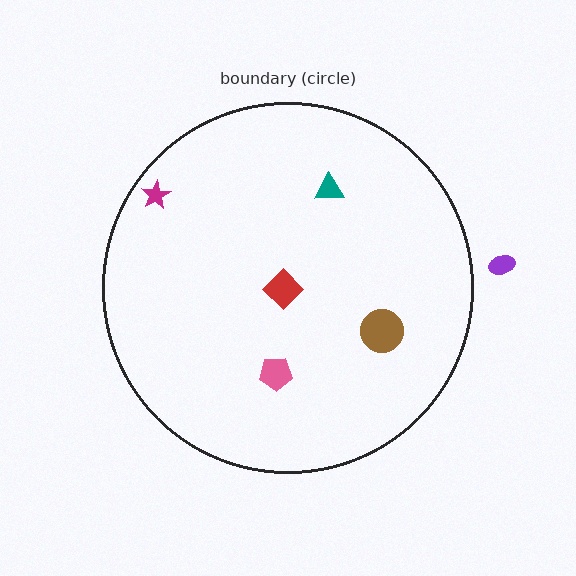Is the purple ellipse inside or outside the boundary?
Outside.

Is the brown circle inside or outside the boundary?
Inside.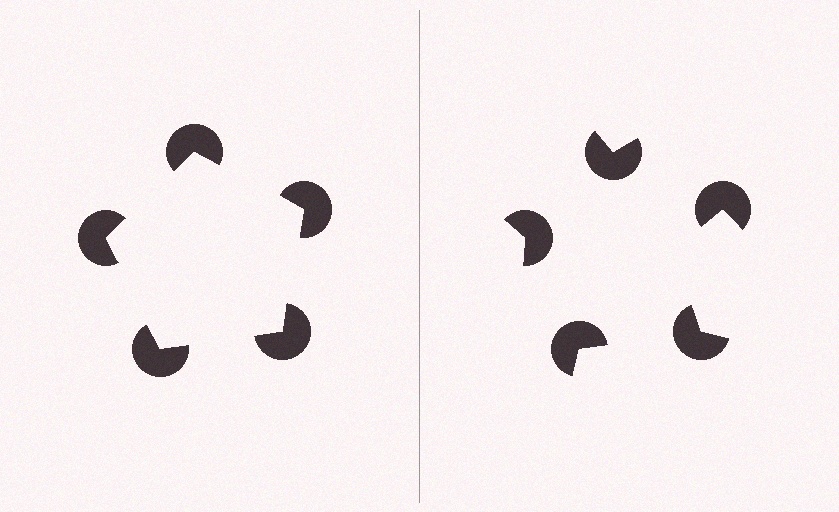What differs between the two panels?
The pac-man discs are positioned identically on both sides; only the wedge orientations differ. On the left they align to a pentagon; on the right they are misaligned.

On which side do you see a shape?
An illusory pentagon appears on the left side. On the right side the wedge cuts are rotated, so no coherent shape forms.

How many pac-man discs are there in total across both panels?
10 — 5 on each side.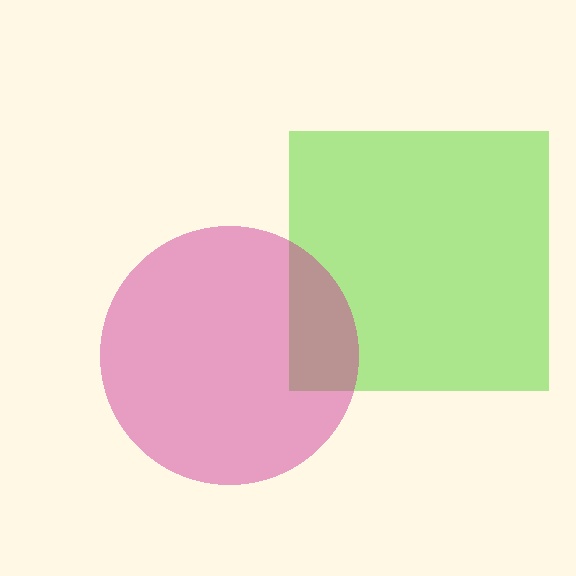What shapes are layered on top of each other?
The layered shapes are: a lime square, a magenta circle.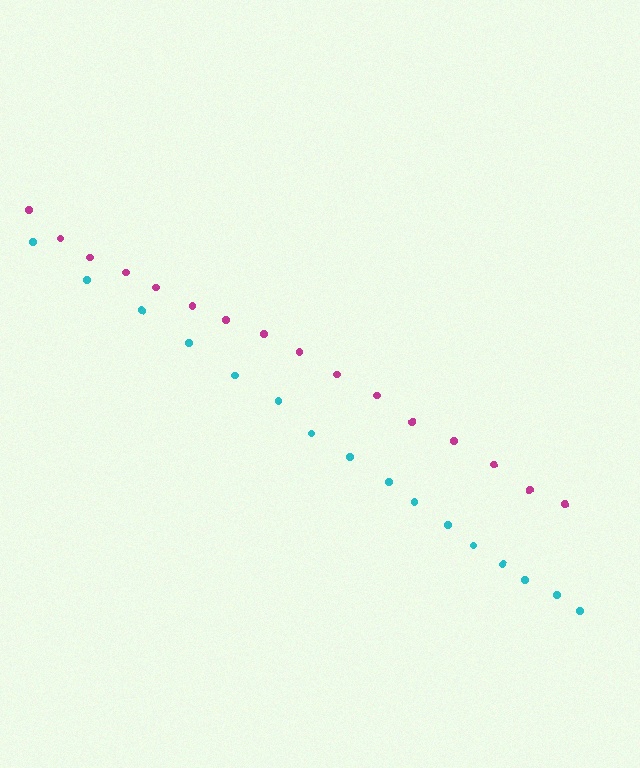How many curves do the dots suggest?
There are 2 distinct paths.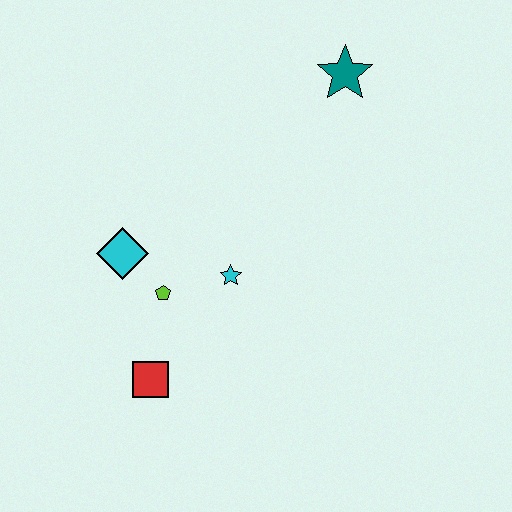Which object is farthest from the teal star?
The red square is farthest from the teal star.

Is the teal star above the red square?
Yes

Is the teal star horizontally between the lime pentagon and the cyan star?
No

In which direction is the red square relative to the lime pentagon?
The red square is below the lime pentagon.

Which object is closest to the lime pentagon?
The cyan diamond is closest to the lime pentagon.